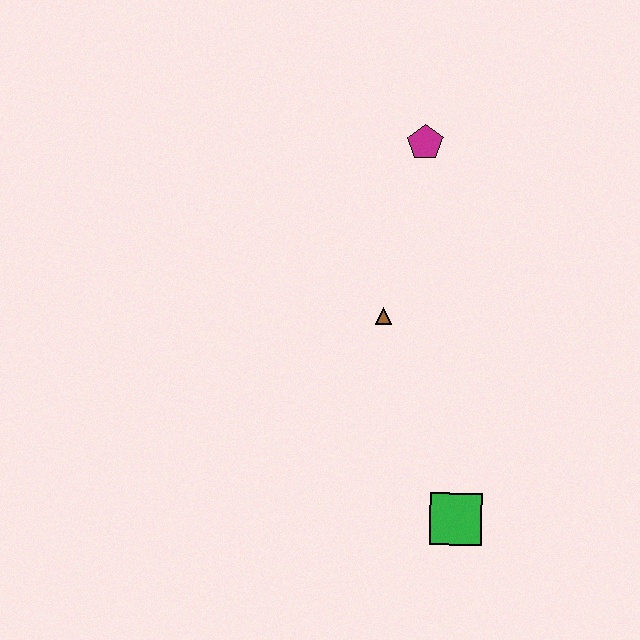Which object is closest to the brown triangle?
The magenta pentagon is closest to the brown triangle.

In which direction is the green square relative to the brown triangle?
The green square is below the brown triangle.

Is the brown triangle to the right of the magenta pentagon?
No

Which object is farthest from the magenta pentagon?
The green square is farthest from the magenta pentagon.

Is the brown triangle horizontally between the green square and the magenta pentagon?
No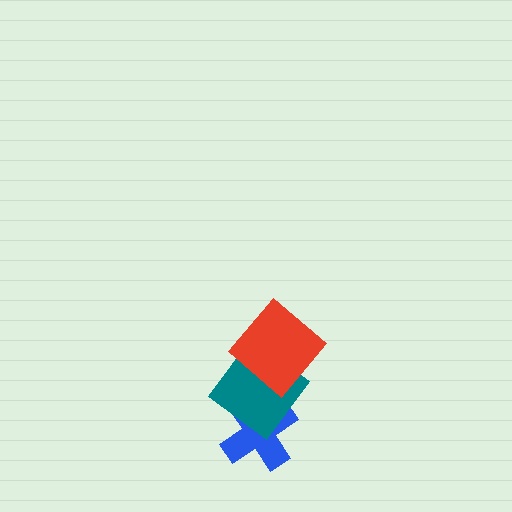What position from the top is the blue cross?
The blue cross is 3rd from the top.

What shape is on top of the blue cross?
The teal diamond is on top of the blue cross.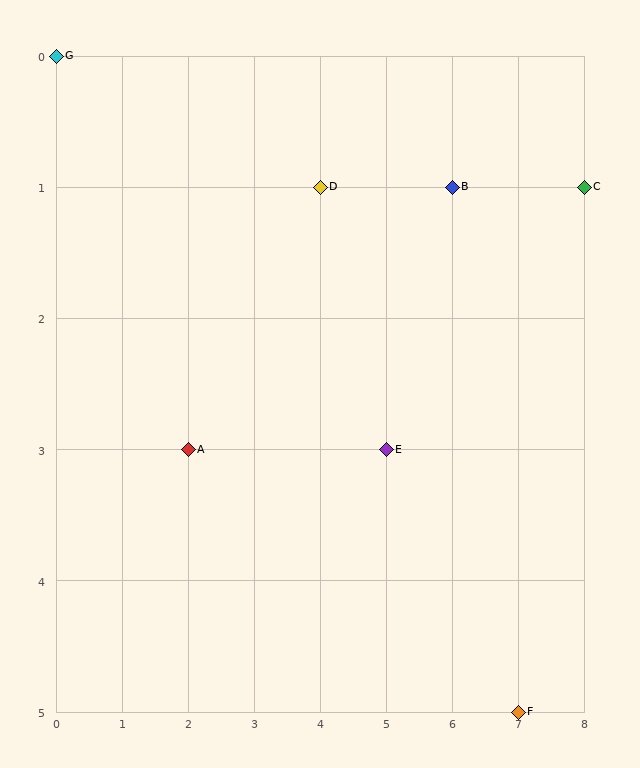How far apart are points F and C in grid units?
Points F and C are 1 column and 4 rows apart (about 4.1 grid units diagonally).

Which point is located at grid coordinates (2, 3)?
Point A is at (2, 3).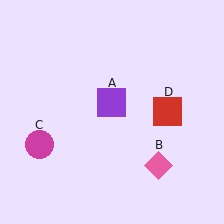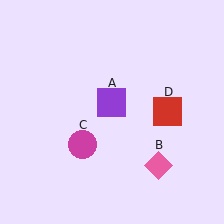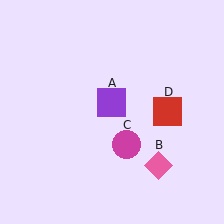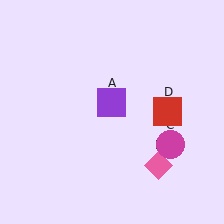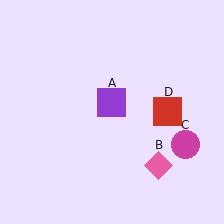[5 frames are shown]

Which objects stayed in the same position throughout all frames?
Purple square (object A) and pink diamond (object B) and red square (object D) remained stationary.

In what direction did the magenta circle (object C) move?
The magenta circle (object C) moved right.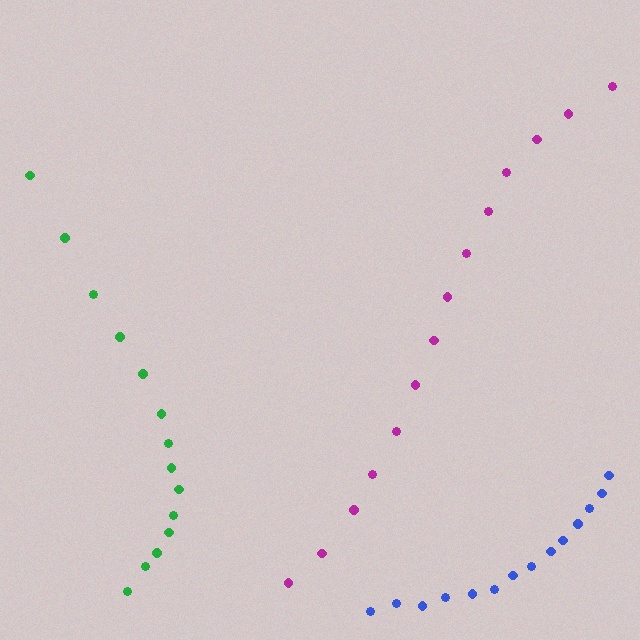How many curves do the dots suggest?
There are 3 distinct paths.